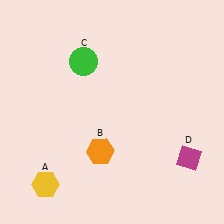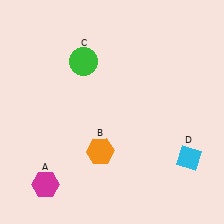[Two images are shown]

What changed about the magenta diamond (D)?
In Image 1, D is magenta. In Image 2, it changed to cyan.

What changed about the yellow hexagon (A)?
In Image 1, A is yellow. In Image 2, it changed to magenta.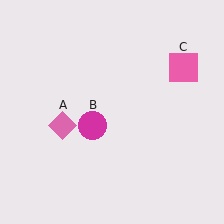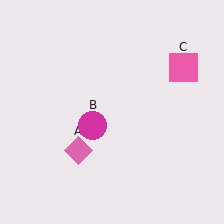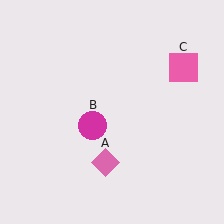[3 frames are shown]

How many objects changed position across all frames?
1 object changed position: pink diamond (object A).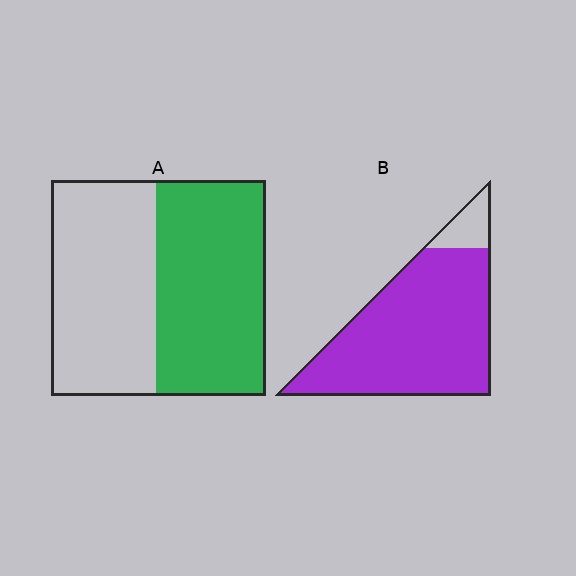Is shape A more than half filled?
Roughly half.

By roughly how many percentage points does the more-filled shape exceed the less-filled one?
By roughly 40 percentage points (B over A).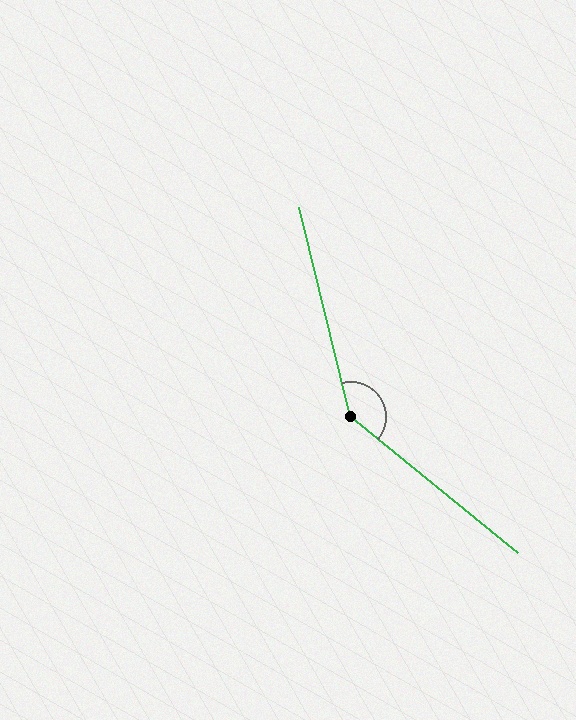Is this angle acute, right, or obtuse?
It is obtuse.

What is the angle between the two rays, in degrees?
Approximately 143 degrees.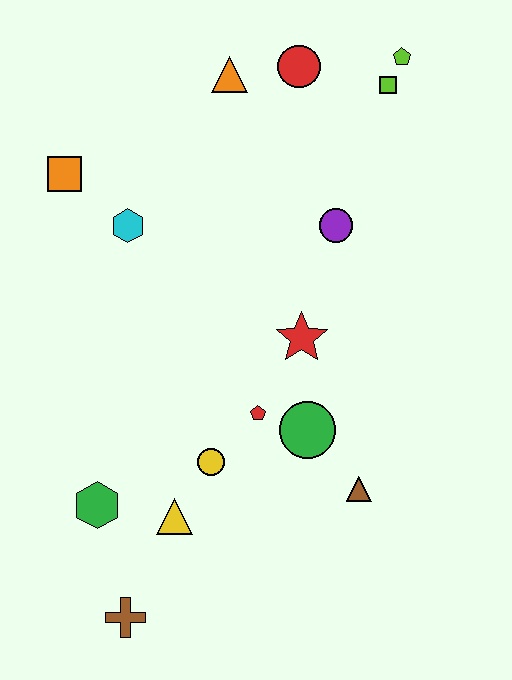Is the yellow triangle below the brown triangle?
Yes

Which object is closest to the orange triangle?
The red circle is closest to the orange triangle.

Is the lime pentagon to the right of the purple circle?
Yes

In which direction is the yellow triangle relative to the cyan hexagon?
The yellow triangle is below the cyan hexagon.